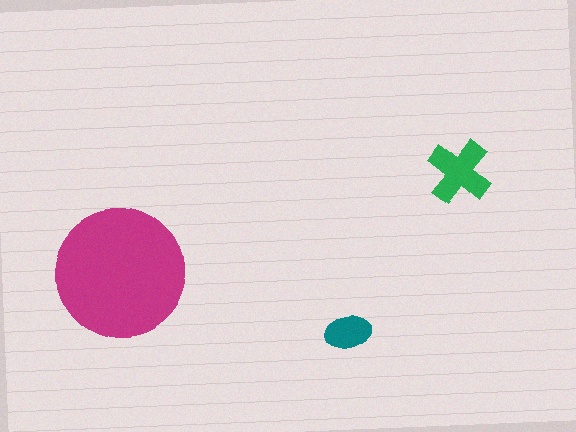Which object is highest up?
The green cross is topmost.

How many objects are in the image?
There are 3 objects in the image.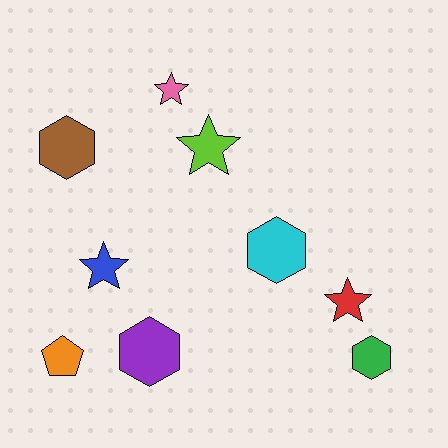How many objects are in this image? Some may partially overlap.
There are 9 objects.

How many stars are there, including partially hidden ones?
There are 4 stars.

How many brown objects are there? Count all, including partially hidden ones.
There is 1 brown object.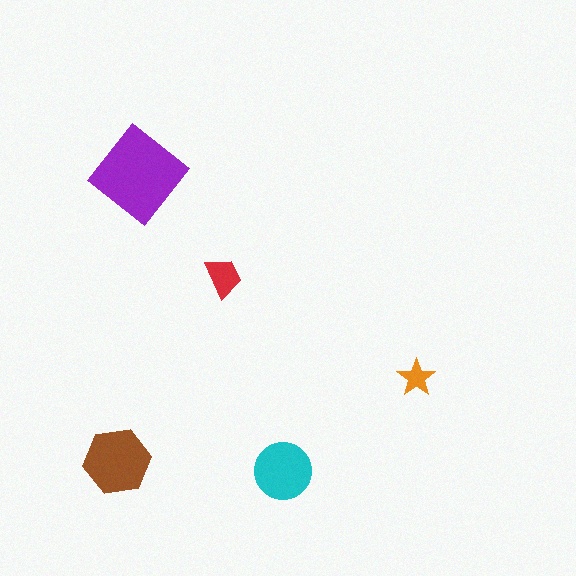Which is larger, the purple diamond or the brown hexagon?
The purple diamond.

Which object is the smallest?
The orange star.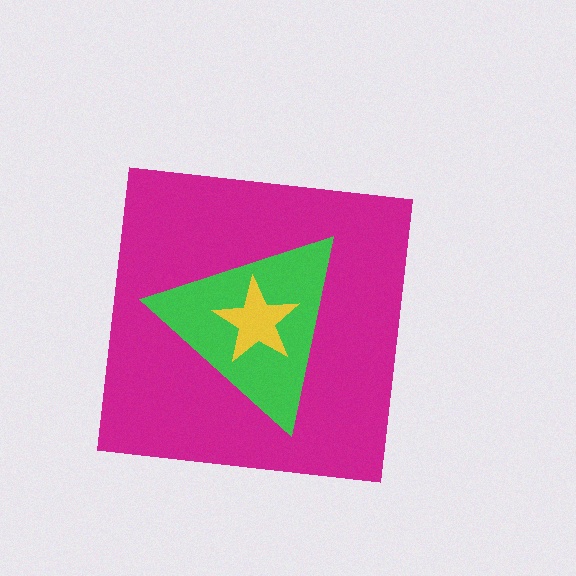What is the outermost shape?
The magenta square.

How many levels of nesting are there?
3.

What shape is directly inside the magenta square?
The green triangle.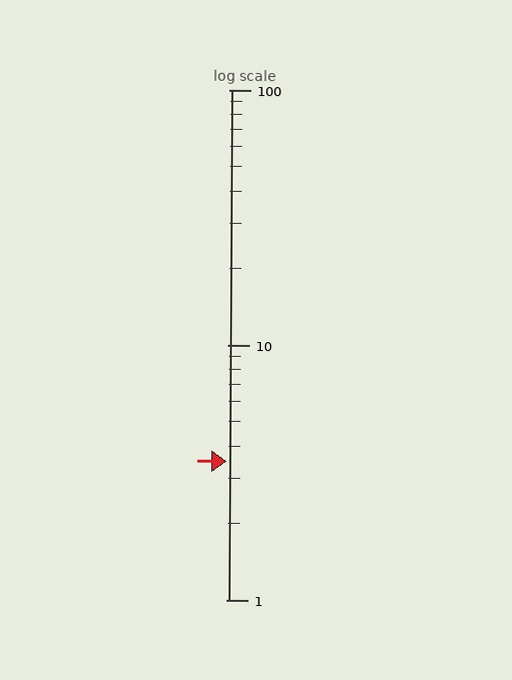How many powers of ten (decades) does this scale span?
The scale spans 2 decades, from 1 to 100.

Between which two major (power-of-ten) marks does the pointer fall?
The pointer is between 1 and 10.